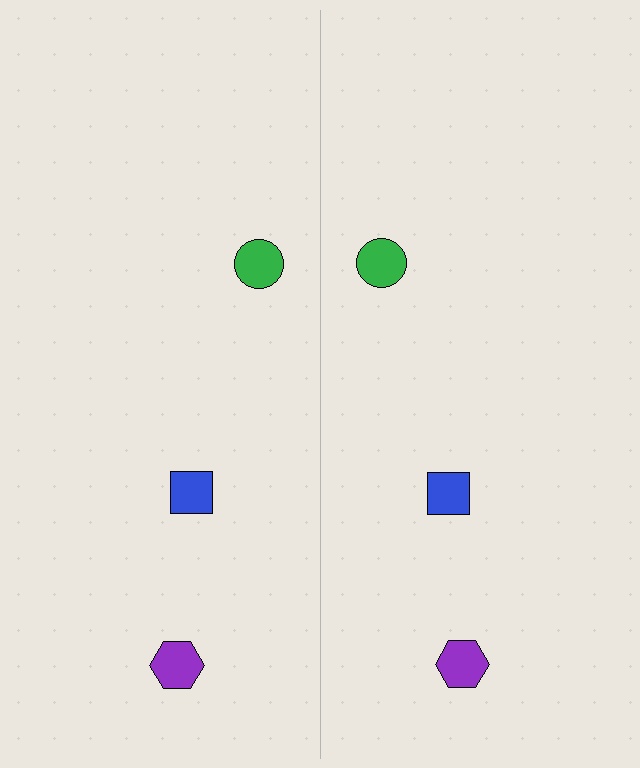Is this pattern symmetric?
Yes, this pattern has bilateral (reflection) symmetry.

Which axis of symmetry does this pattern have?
The pattern has a vertical axis of symmetry running through the center of the image.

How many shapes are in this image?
There are 6 shapes in this image.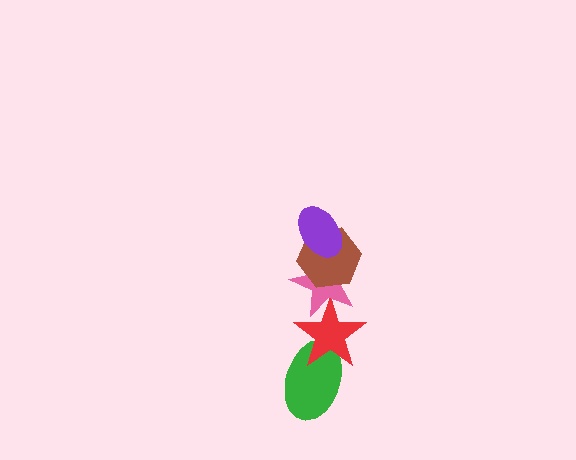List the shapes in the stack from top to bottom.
From top to bottom: the purple ellipse, the brown hexagon, the pink star, the red star, the green ellipse.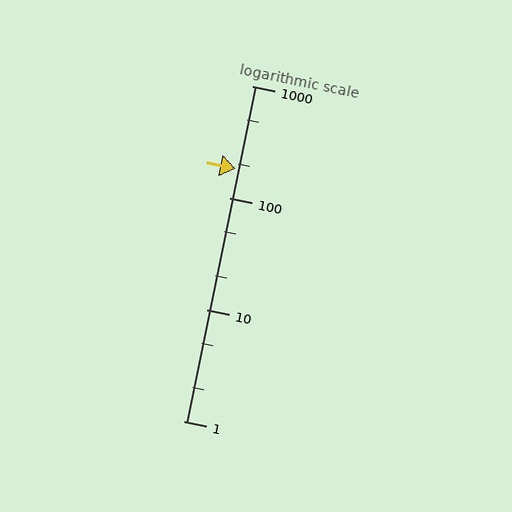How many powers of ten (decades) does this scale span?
The scale spans 3 decades, from 1 to 1000.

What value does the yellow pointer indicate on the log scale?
The pointer indicates approximately 180.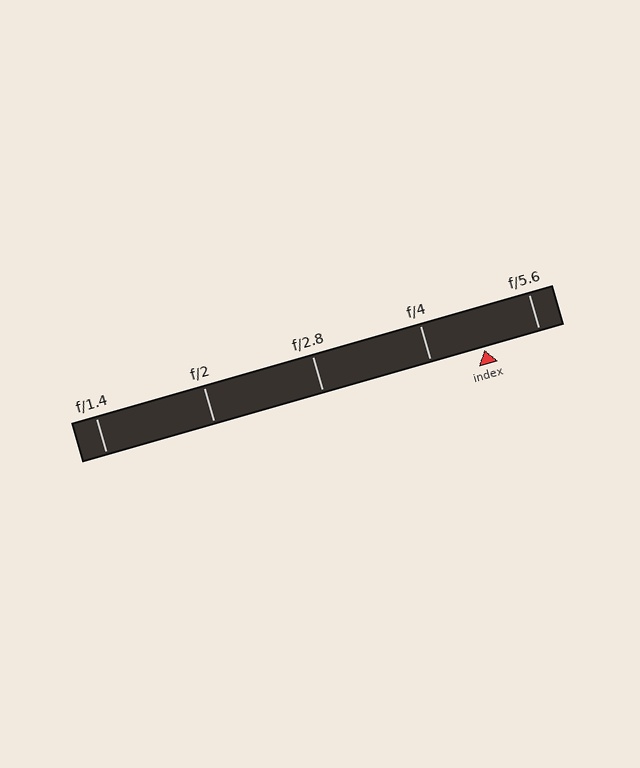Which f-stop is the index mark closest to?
The index mark is closest to f/4.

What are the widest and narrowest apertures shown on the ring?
The widest aperture shown is f/1.4 and the narrowest is f/5.6.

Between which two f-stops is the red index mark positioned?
The index mark is between f/4 and f/5.6.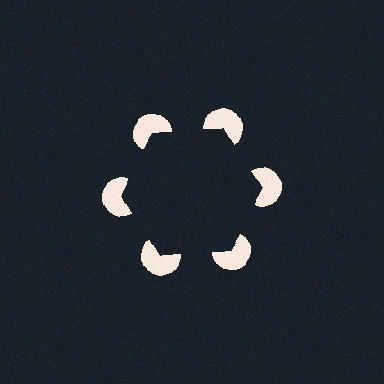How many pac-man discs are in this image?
There are 6 — one at each vertex of the illusory hexagon.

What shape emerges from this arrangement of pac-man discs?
An illusory hexagon — its edges are inferred from the aligned wedge cuts in the pac-man discs, not physically drawn.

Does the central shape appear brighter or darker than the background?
It typically appears slightly darker than the background, even though no actual brightness change is drawn.